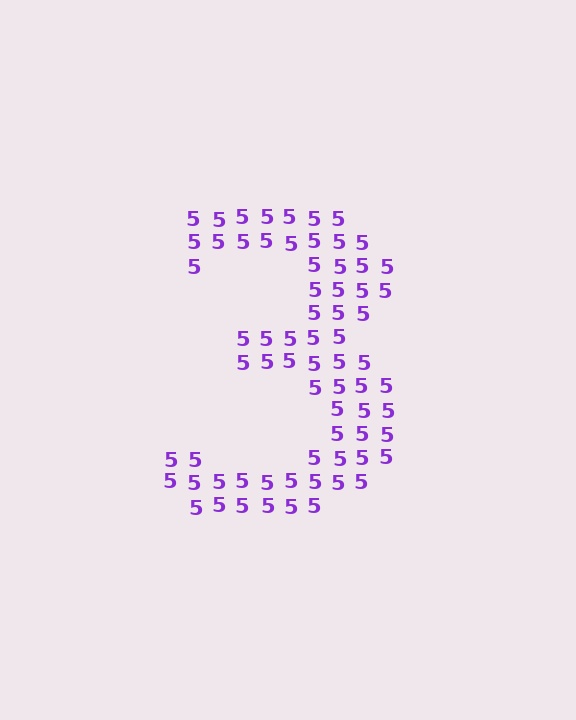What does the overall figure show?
The overall figure shows the digit 3.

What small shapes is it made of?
It is made of small digit 5's.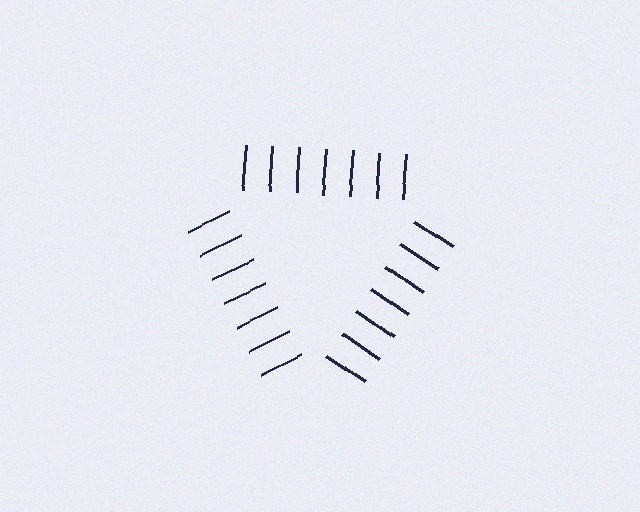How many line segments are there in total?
21 — 7 along each of the 3 edges.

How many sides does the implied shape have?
3 sides — the line-ends trace a triangle.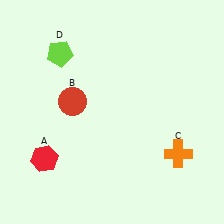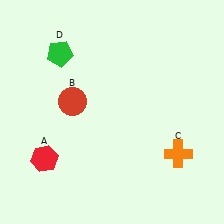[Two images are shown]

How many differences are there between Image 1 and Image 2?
There is 1 difference between the two images.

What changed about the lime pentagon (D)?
In Image 1, D is lime. In Image 2, it changed to green.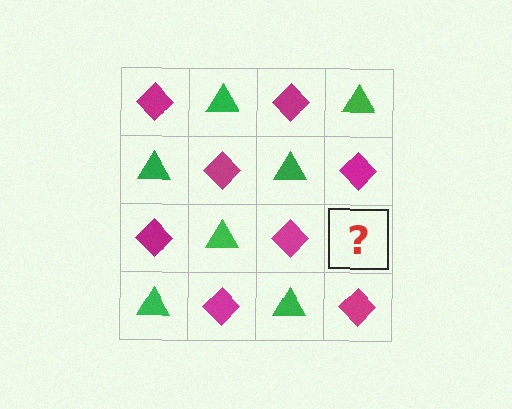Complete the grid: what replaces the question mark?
The question mark should be replaced with a green triangle.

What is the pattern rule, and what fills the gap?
The rule is that it alternates magenta diamond and green triangle in a checkerboard pattern. The gap should be filled with a green triangle.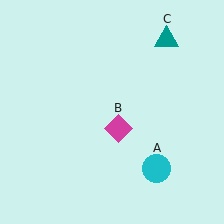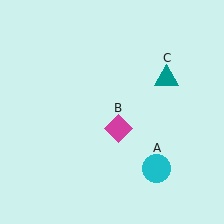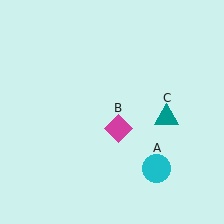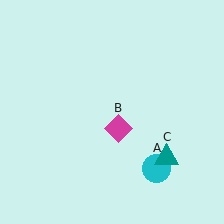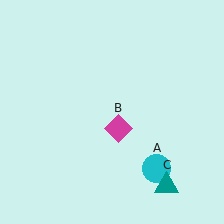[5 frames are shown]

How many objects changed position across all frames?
1 object changed position: teal triangle (object C).